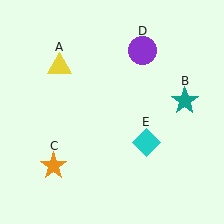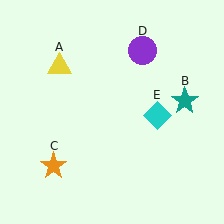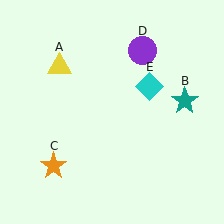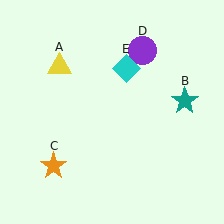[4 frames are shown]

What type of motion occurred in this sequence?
The cyan diamond (object E) rotated counterclockwise around the center of the scene.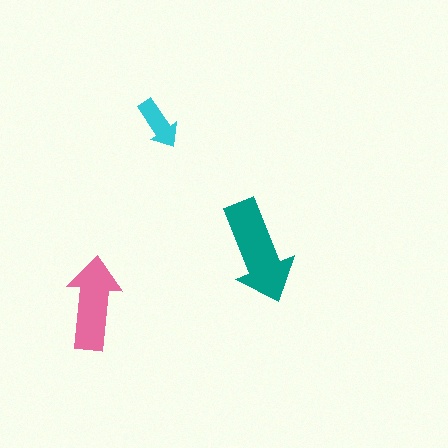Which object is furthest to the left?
The pink arrow is leftmost.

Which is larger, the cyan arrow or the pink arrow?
The pink one.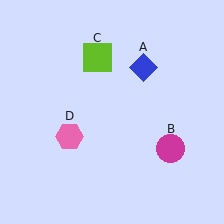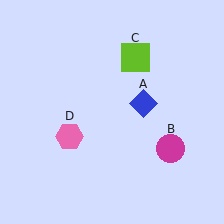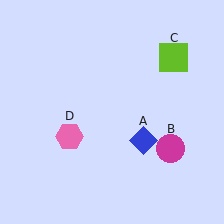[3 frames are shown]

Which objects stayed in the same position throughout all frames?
Magenta circle (object B) and pink hexagon (object D) remained stationary.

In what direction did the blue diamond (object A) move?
The blue diamond (object A) moved down.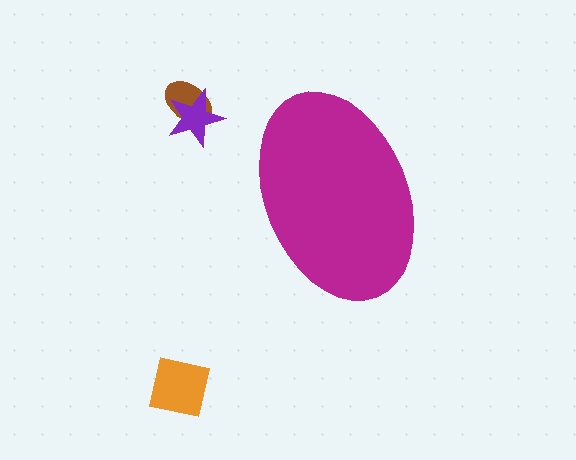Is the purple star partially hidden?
No, the purple star is fully visible.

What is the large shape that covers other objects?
A magenta ellipse.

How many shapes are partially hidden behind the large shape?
0 shapes are partially hidden.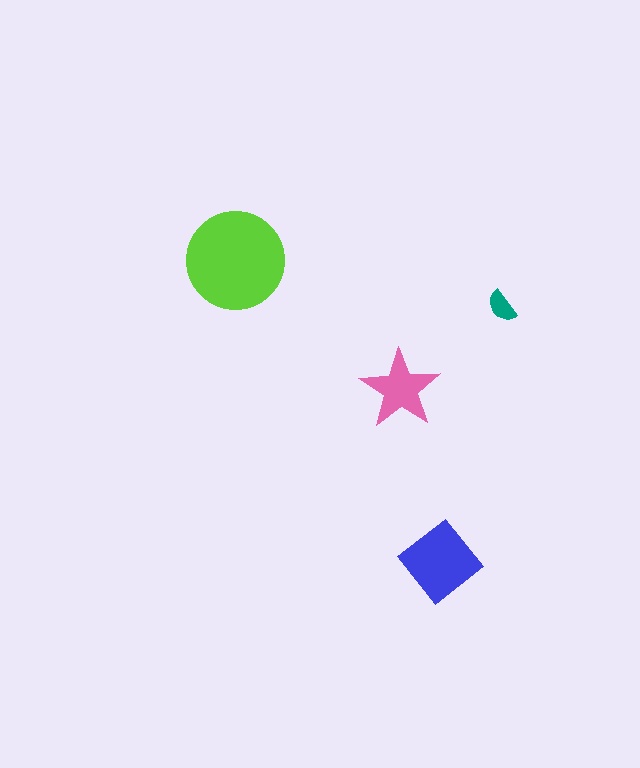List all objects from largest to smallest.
The lime circle, the blue diamond, the pink star, the teal semicircle.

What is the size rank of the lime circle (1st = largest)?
1st.